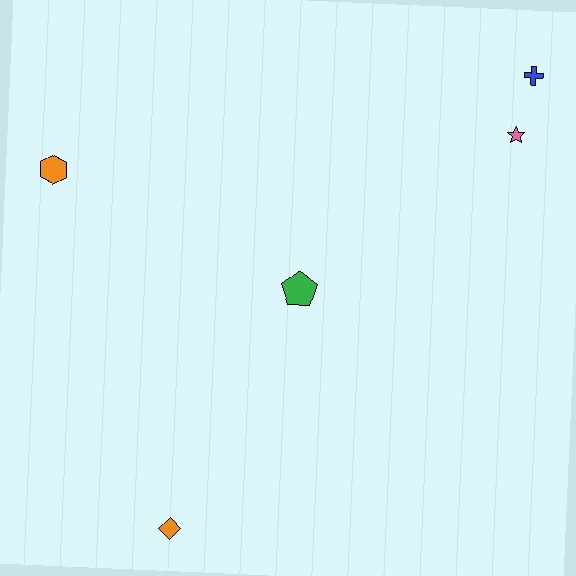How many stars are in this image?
There is 1 star.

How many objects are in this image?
There are 5 objects.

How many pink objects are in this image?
There is 1 pink object.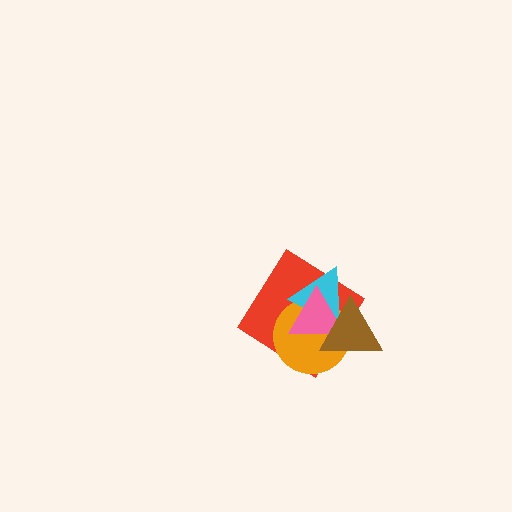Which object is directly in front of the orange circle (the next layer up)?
The cyan triangle is directly in front of the orange circle.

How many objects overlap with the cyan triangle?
4 objects overlap with the cyan triangle.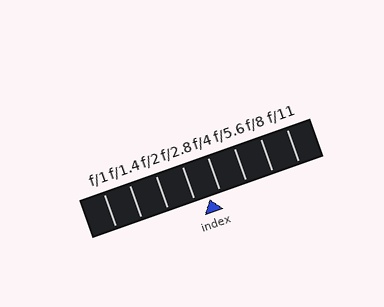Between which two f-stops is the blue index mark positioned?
The index mark is between f/2.8 and f/4.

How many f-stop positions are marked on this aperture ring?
There are 8 f-stop positions marked.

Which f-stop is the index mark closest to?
The index mark is closest to f/4.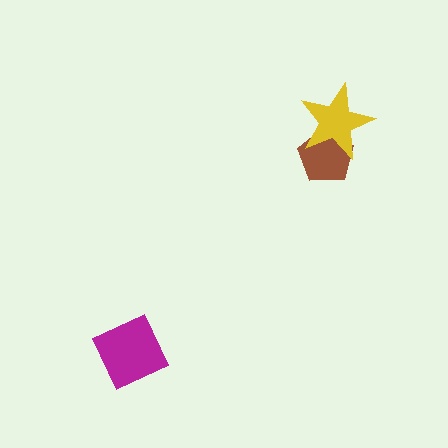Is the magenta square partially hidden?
No, no other shape covers it.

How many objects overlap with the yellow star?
1 object overlaps with the yellow star.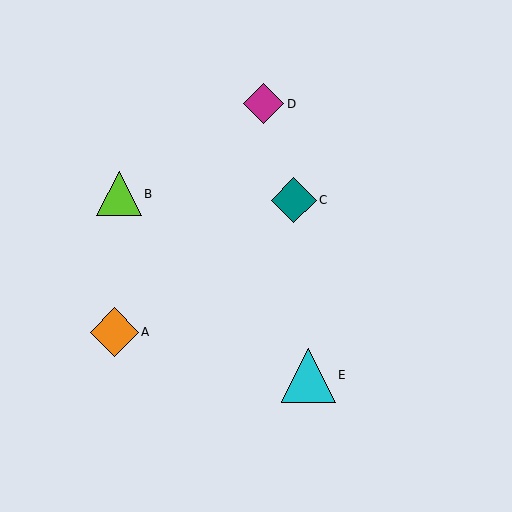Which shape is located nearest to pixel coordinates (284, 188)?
The teal diamond (labeled C) at (294, 200) is nearest to that location.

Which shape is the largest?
The cyan triangle (labeled E) is the largest.